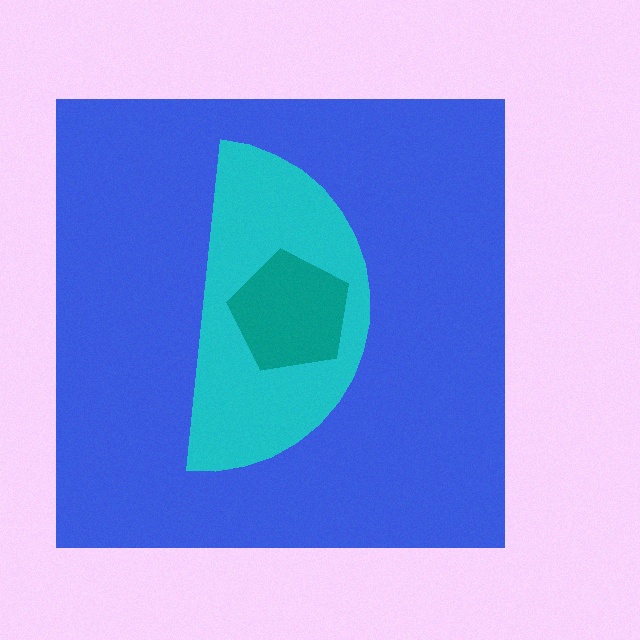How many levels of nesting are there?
3.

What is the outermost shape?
The blue square.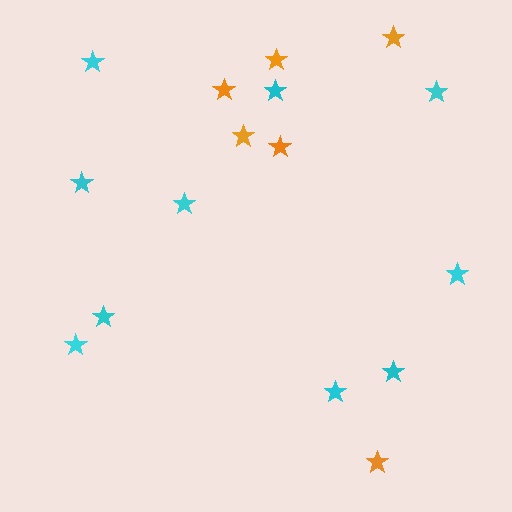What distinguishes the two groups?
There are 2 groups: one group of orange stars (6) and one group of cyan stars (10).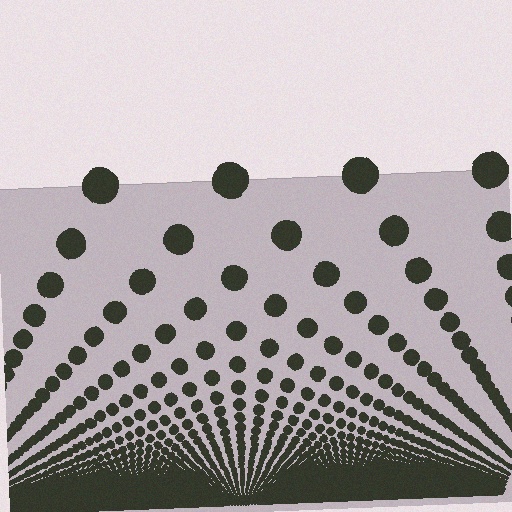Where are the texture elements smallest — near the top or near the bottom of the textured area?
Near the bottom.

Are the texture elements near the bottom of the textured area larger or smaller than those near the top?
Smaller. The gradient is inverted — elements near the bottom are smaller and denser.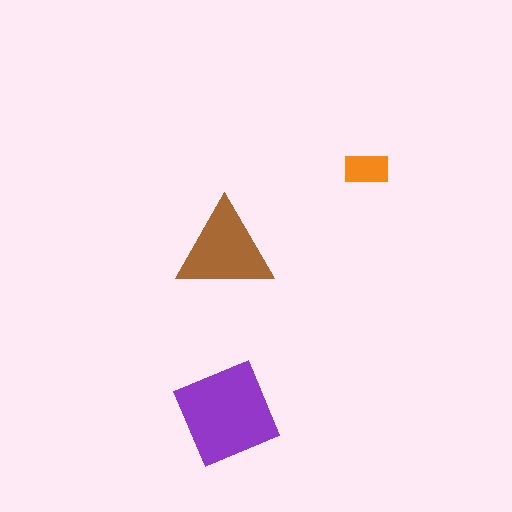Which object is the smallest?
The orange rectangle.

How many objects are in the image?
There are 3 objects in the image.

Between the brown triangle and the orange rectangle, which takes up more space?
The brown triangle.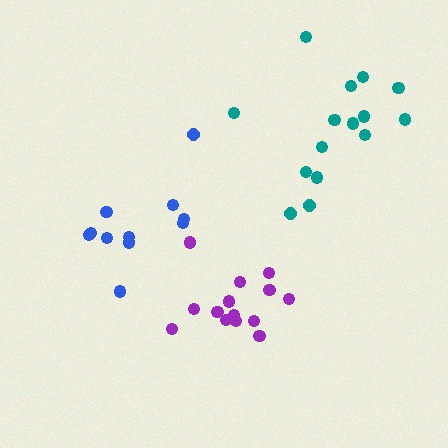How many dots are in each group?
Group 1: 14 dots, Group 2: 11 dots, Group 3: 15 dots (40 total).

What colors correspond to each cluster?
The clusters are colored: purple, blue, teal.